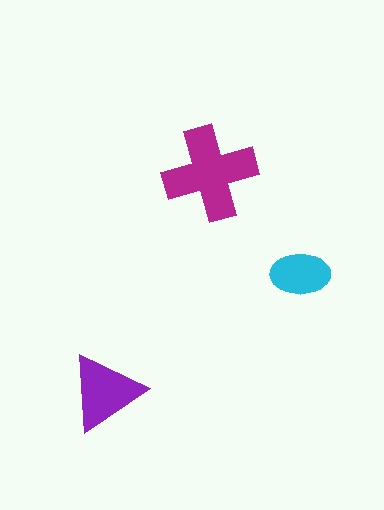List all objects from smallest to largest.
The cyan ellipse, the purple triangle, the magenta cross.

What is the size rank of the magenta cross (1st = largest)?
1st.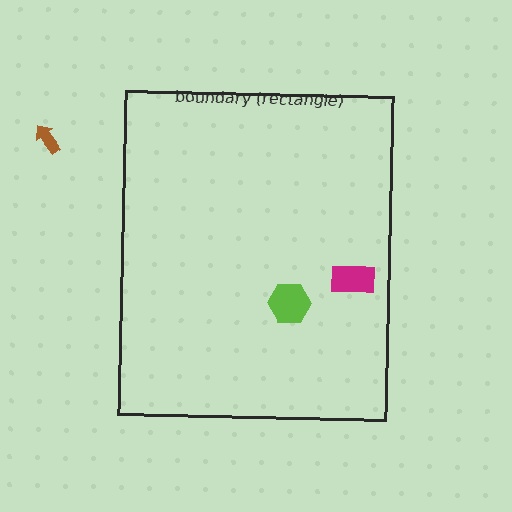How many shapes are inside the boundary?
2 inside, 1 outside.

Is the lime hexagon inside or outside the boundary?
Inside.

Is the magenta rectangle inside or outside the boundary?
Inside.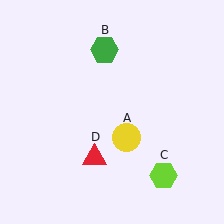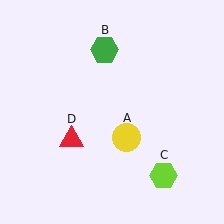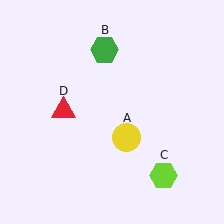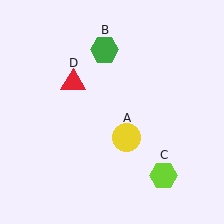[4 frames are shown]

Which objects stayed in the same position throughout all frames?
Yellow circle (object A) and green hexagon (object B) and lime hexagon (object C) remained stationary.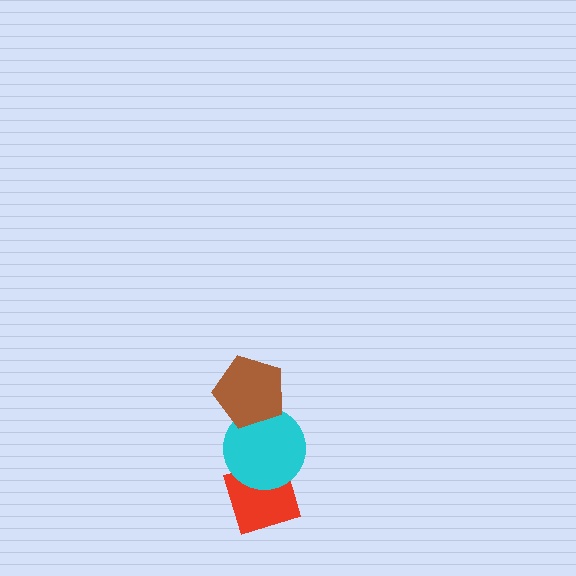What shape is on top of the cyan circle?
The brown pentagon is on top of the cyan circle.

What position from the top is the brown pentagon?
The brown pentagon is 1st from the top.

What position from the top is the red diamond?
The red diamond is 3rd from the top.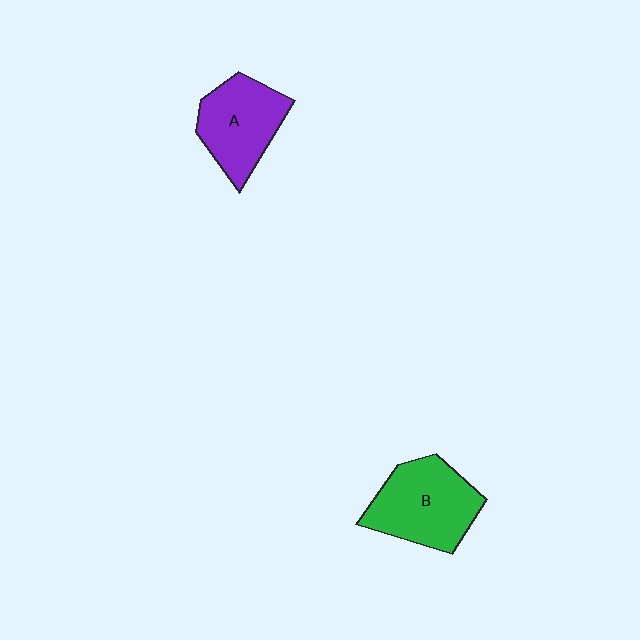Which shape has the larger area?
Shape B (green).